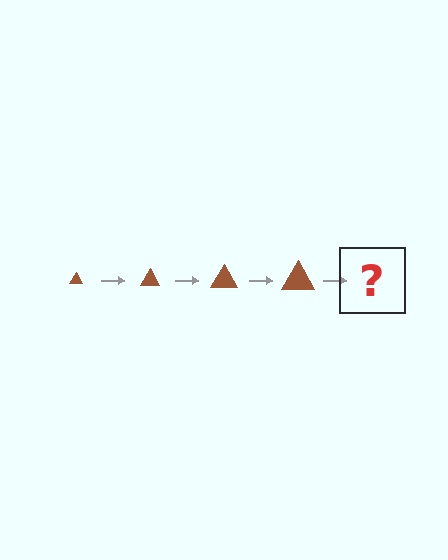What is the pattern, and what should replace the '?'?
The pattern is that the triangle gets progressively larger each step. The '?' should be a brown triangle, larger than the previous one.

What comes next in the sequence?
The next element should be a brown triangle, larger than the previous one.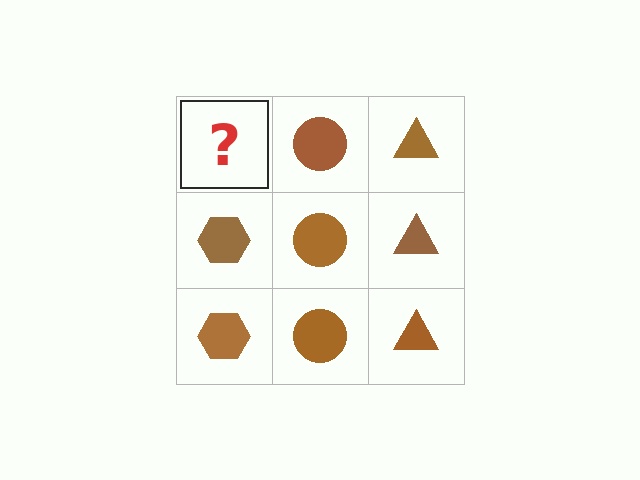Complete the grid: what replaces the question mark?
The question mark should be replaced with a brown hexagon.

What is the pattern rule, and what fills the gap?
The rule is that each column has a consistent shape. The gap should be filled with a brown hexagon.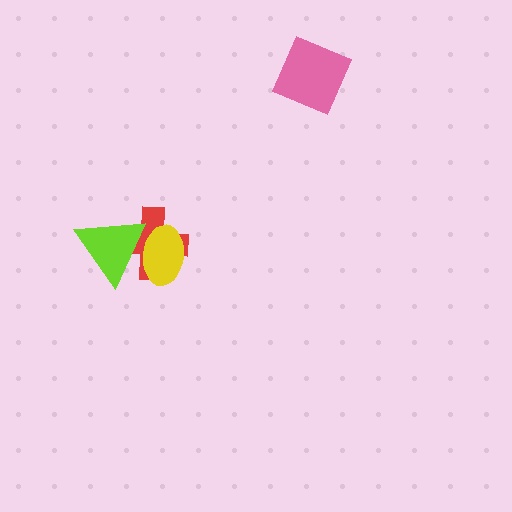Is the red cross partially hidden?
Yes, it is partially covered by another shape.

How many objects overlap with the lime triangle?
2 objects overlap with the lime triangle.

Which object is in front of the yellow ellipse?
The lime triangle is in front of the yellow ellipse.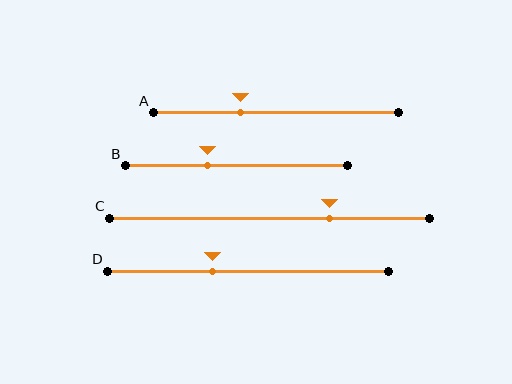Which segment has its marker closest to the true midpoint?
Segment D has its marker closest to the true midpoint.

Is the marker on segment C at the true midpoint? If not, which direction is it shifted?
No, the marker on segment C is shifted to the right by about 19% of the segment length.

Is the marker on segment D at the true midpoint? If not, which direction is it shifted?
No, the marker on segment D is shifted to the left by about 12% of the segment length.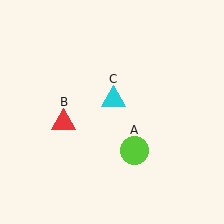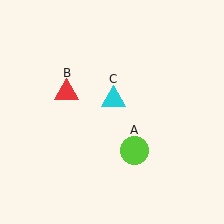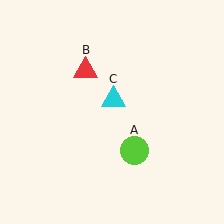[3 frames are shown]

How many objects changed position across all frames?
1 object changed position: red triangle (object B).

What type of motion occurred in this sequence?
The red triangle (object B) rotated clockwise around the center of the scene.